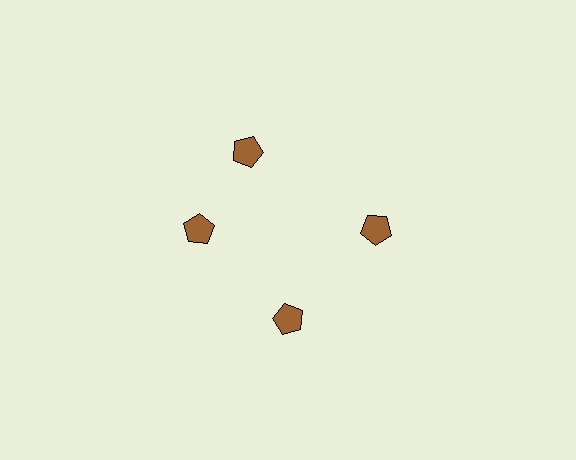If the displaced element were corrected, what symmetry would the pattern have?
It would have 4-fold rotational symmetry — the pattern would map onto itself every 90 degrees.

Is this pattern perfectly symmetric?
No. The 4 brown pentagons are arranged in a ring, but one element near the 12 o'clock position is rotated out of alignment along the ring, breaking the 4-fold rotational symmetry.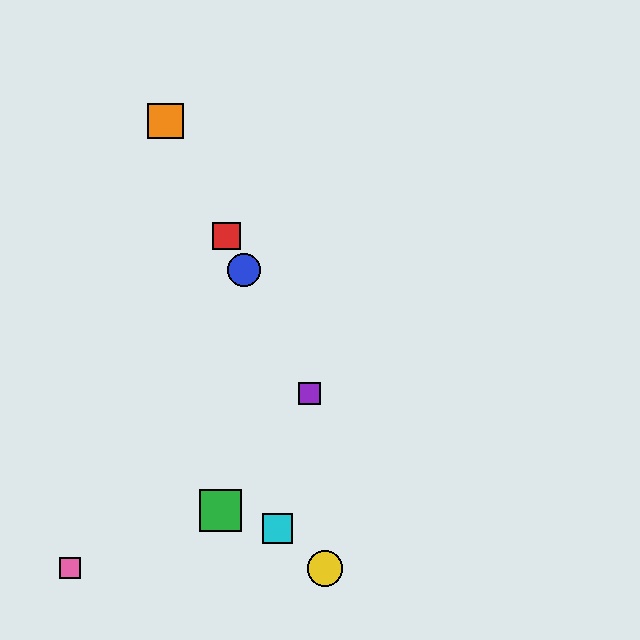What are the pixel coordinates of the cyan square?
The cyan square is at (278, 528).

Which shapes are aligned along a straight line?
The red square, the blue circle, the purple square, the orange square are aligned along a straight line.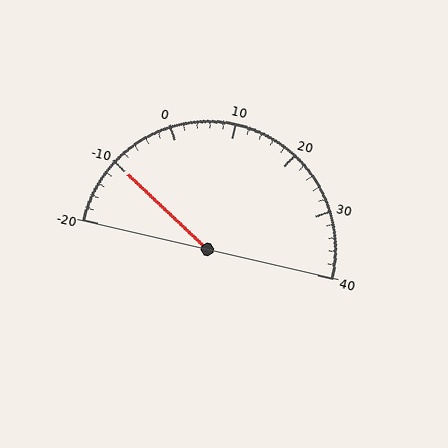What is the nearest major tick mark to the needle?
The nearest major tick mark is -10.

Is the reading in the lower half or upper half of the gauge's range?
The reading is in the lower half of the range (-20 to 40).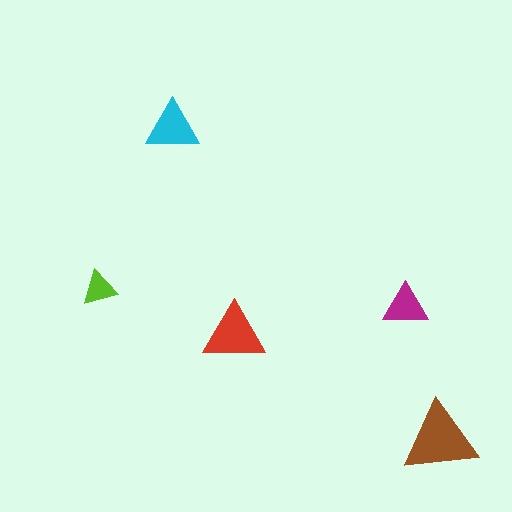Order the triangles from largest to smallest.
the brown one, the red one, the cyan one, the magenta one, the lime one.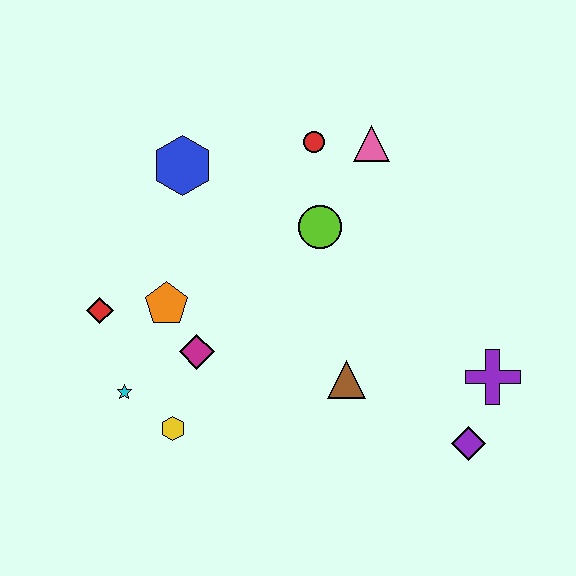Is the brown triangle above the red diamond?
No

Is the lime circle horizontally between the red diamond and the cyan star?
No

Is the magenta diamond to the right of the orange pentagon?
Yes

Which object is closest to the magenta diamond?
The orange pentagon is closest to the magenta diamond.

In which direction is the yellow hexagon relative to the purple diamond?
The yellow hexagon is to the left of the purple diamond.